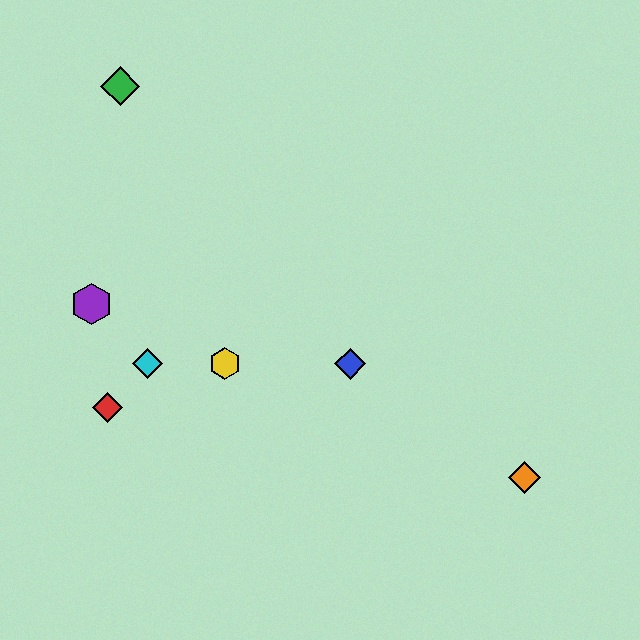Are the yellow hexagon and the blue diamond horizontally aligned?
Yes, both are at y≈364.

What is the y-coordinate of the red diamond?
The red diamond is at y≈407.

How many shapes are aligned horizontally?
3 shapes (the blue diamond, the yellow hexagon, the cyan diamond) are aligned horizontally.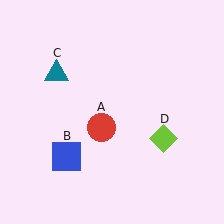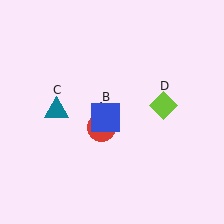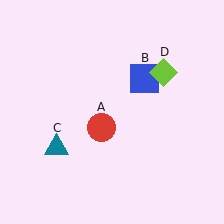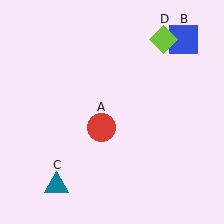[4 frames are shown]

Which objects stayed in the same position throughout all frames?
Red circle (object A) remained stationary.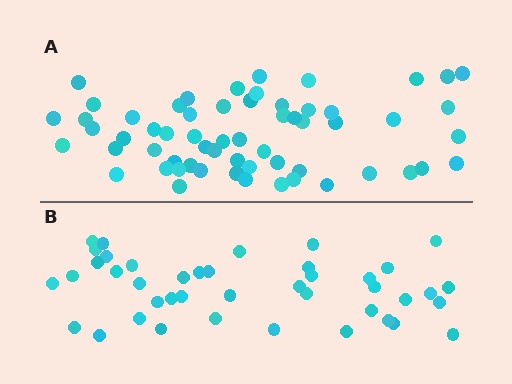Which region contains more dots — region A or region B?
Region A (the top region) has more dots.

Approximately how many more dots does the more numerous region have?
Region A has approximately 20 more dots than region B.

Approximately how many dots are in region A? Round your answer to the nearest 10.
About 60 dots.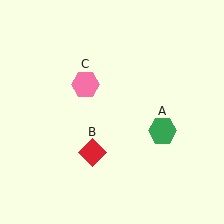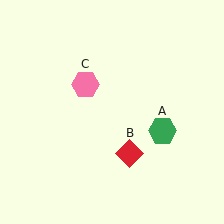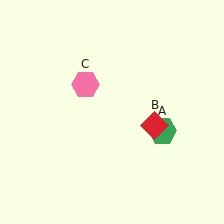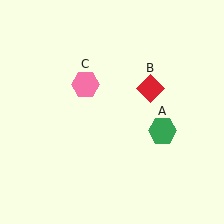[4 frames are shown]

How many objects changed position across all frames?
1 object changed position: red diamond (object B).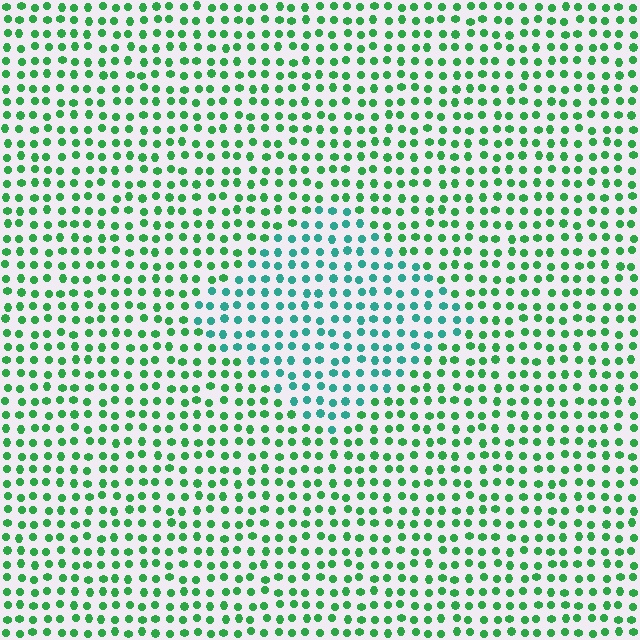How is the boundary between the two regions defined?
The boundary is defined purely by a slight shift in hue (about 37 degrees). Spacing, size, and orientation are identical on both sides.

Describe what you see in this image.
The image is filled with small green elements in a uniform arrangement. A diamond-shaped region is visible where the elements are tinted to a slightly different hue, forming a subtle color boundary.